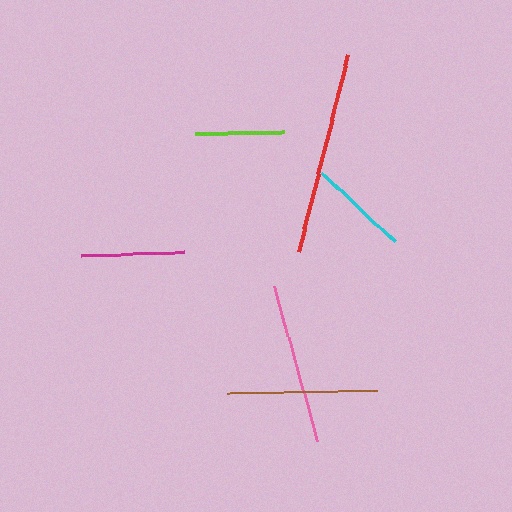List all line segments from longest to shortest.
From longest to shortest: red, pink, brown, magenta, cyan, lime.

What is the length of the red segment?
The red segment is approximately 203 pixels long.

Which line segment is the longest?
The red line is the longest at approximately 203 pixels.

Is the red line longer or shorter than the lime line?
The red line is longer than the lime line.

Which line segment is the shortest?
The lime line is the shortest at approximately 89 pixels.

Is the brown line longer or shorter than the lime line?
The brown line is longer than the lime line.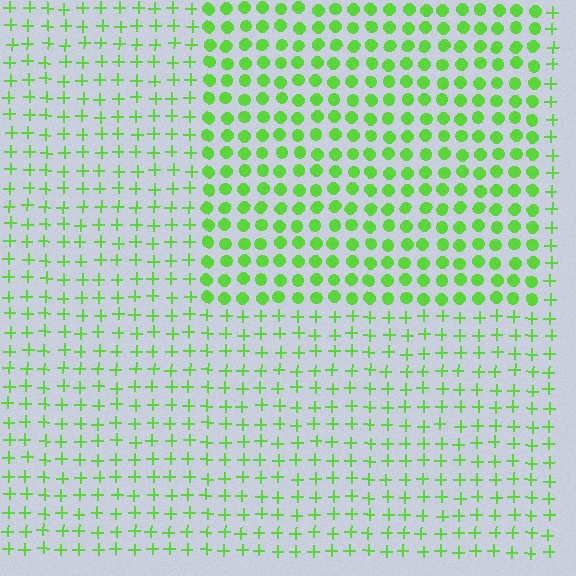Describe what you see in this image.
The image is filled with small lime elements arranged in a uniform grid. A rectangle-shaped region contains circles, while the surrounding area contains plus signs. The boundary is defined purely by the change in element shape.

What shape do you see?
I see a rectangle.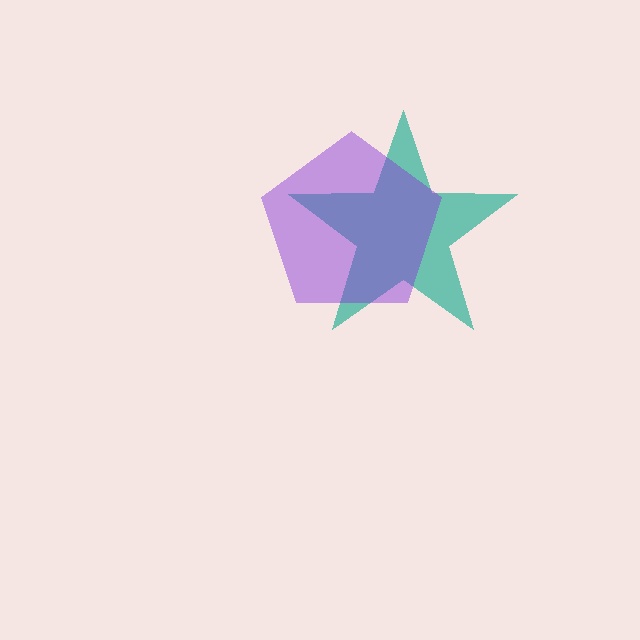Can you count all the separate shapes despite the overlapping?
Yes, there are 2 separate shapes.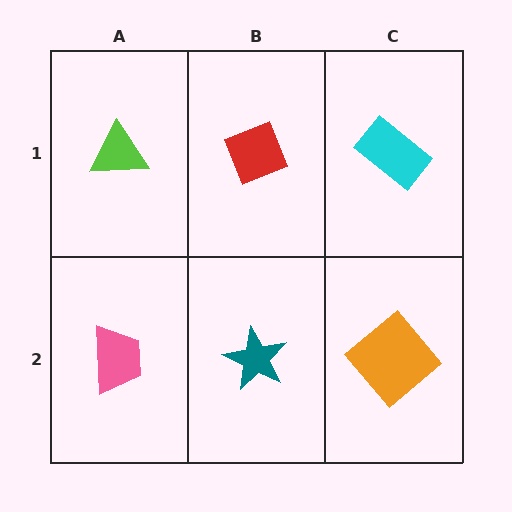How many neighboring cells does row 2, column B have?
3.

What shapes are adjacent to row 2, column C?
A cyan rectangle (row 1, column C), a teal star (row 2, column B).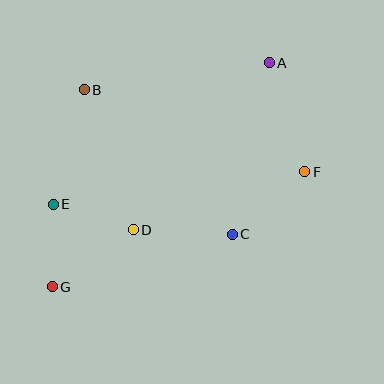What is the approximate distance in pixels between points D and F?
The distance between D and F is approximately 181 pixels.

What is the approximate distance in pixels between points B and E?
The distance between B and E is approximately 119 pixels.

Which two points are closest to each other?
Points E and G are closest to each other.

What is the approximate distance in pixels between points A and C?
The distance between A and C is approximately 176 pixels.